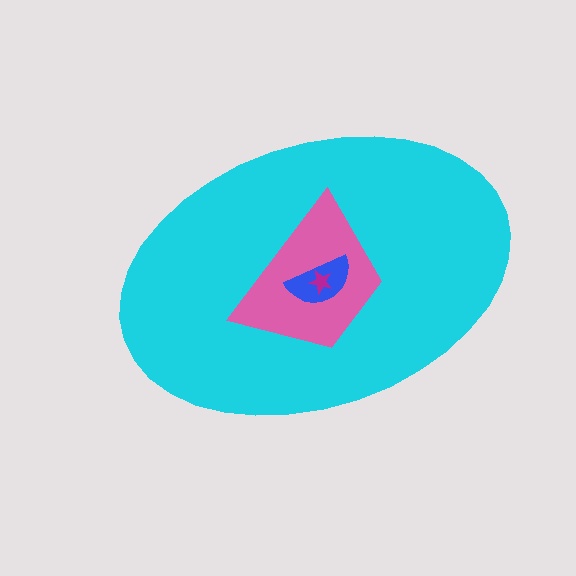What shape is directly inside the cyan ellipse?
The pink trapezoid.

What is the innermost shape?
The magenta star.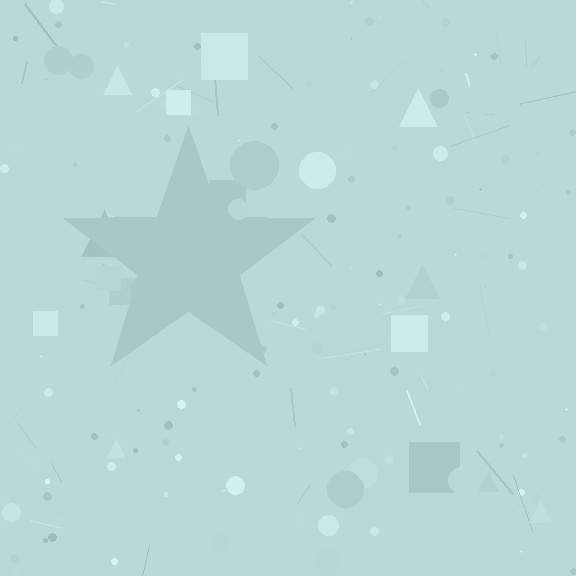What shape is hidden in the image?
A star is hidden in the image.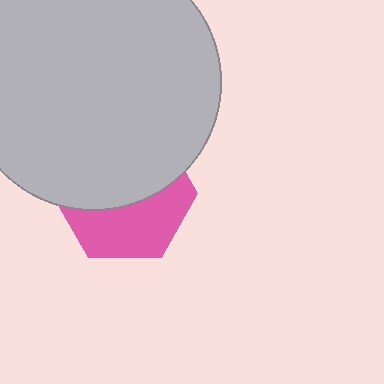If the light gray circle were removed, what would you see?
You would see the complete pink hexagon.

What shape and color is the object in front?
The object in front is a light gray circle.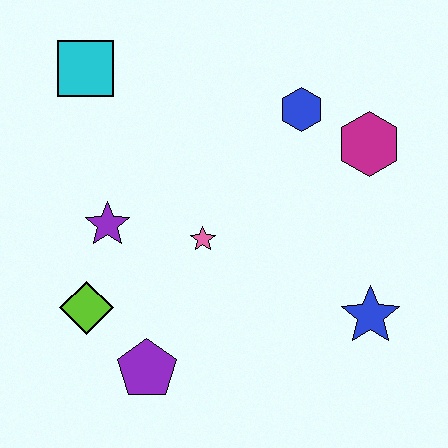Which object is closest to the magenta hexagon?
The blue hexagon is closest to the magenta hexagon.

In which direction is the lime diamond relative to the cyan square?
The lime diamond is below the cyan square.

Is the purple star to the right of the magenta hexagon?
No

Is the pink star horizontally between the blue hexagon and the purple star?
Yes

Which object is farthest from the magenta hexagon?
The lime diamond is farthest from the magenta hexagon.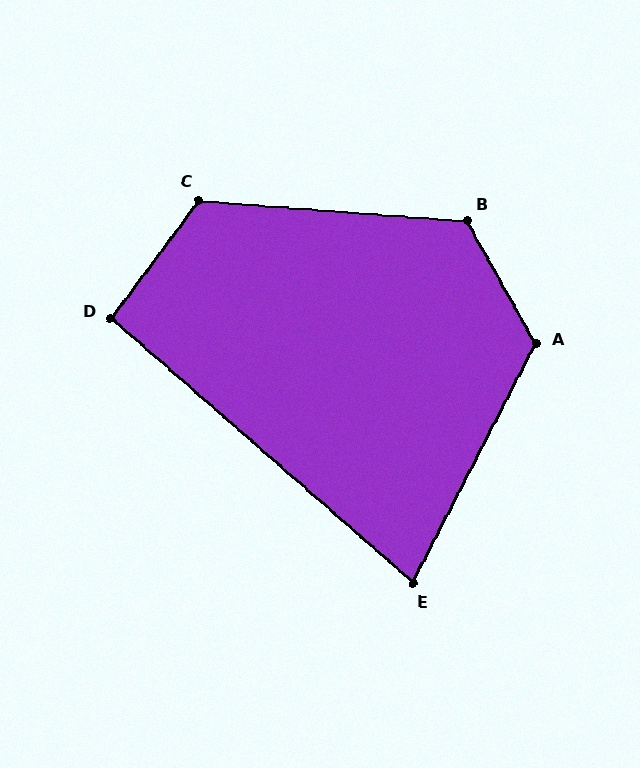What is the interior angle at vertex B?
Approximately 124 degrees (obtuse).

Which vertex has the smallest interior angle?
E, at approximately 76 degrees.